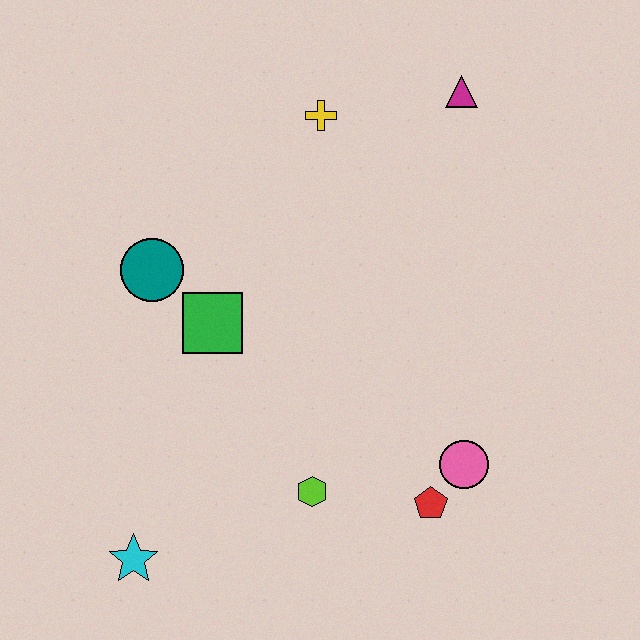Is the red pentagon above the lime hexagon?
No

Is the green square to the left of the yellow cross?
Yes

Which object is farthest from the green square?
The magenta triangle is farthest from the green square.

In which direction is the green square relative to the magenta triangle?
The green square is to the left of the magenta triangle.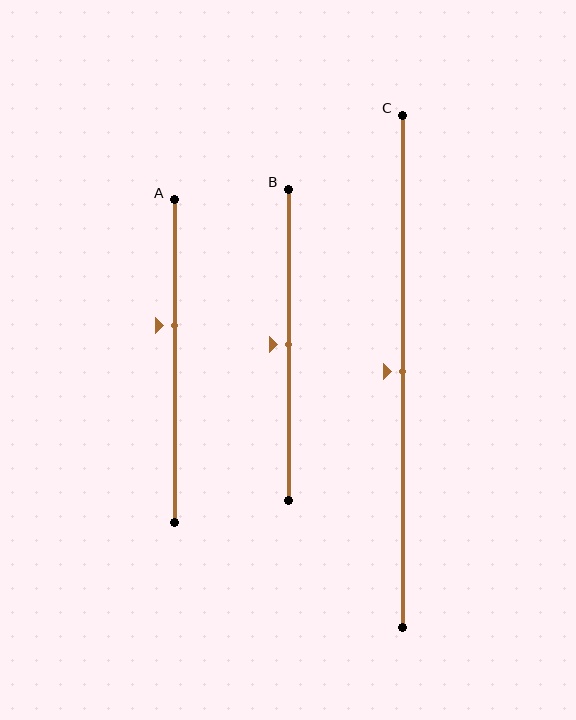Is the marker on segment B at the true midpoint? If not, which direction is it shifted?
Yes, the marker on segment B is at the true midpoint.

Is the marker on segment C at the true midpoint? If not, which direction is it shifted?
Yes, the marker on segment C is at the true midpoint.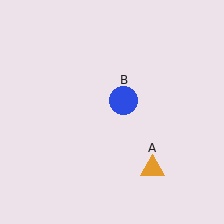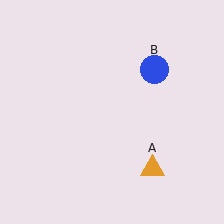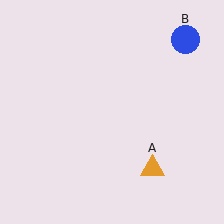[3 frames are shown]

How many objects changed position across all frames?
1 object changed position: blue circle (object B).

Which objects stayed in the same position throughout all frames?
Orange triangle (object A) remained stationary.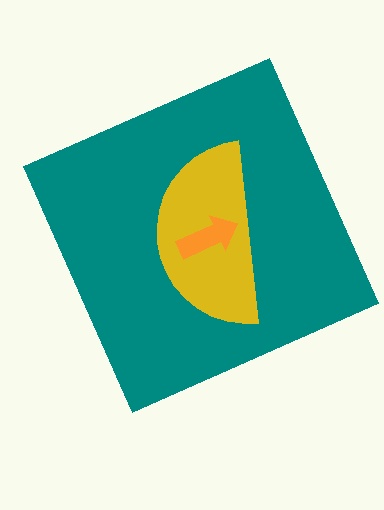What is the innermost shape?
The orange arrow.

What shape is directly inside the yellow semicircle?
The orange arrow.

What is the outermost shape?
The teal square.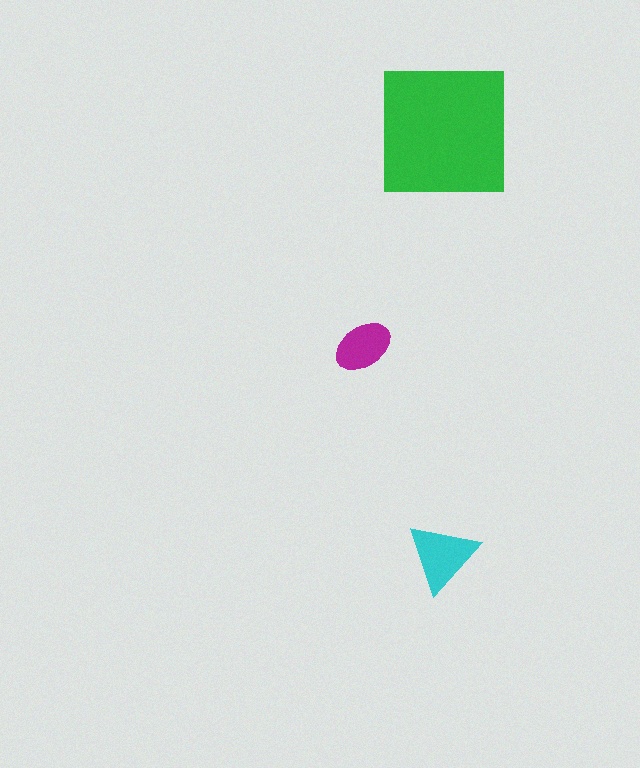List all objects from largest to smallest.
The green square, the cyan triangle, the magenta ellipse.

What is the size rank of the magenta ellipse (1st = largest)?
3rd.